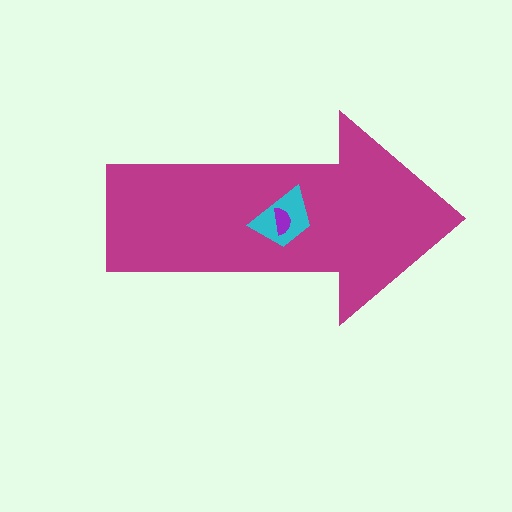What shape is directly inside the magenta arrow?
The cyan trapezoid.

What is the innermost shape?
The purple semicircle.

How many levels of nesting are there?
3.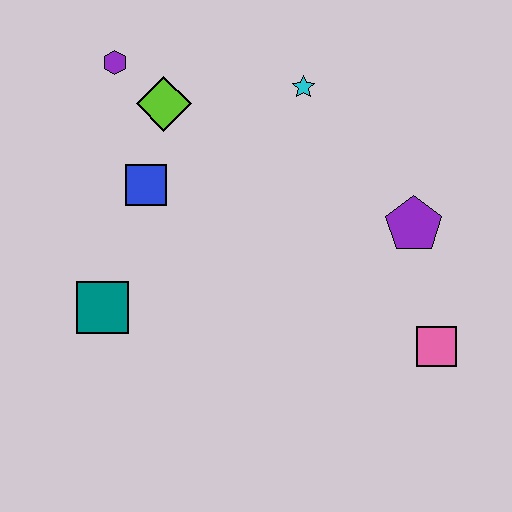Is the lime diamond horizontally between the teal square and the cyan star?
Yes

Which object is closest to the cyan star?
The lime diamond is closest to the cyan star.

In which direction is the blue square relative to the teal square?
The blue square is above the teal square.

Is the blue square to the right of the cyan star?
No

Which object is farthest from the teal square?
The pink square is farthest from the teal square.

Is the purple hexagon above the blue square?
Yes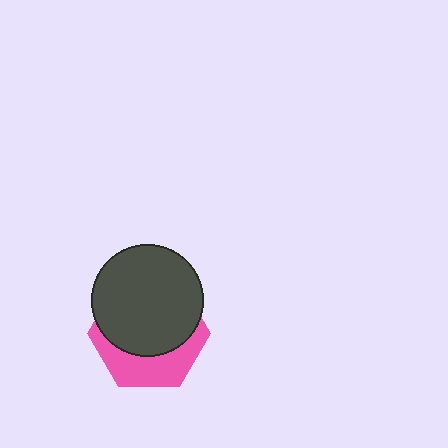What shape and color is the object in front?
The object in front is a dark gray circle.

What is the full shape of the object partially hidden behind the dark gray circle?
The partially hidden object is a pink hexagon.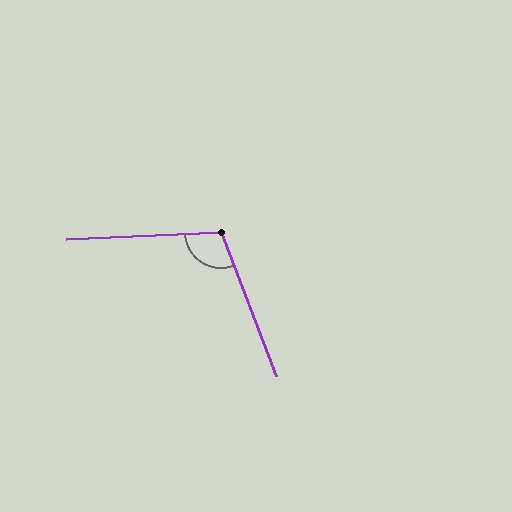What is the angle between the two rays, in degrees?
Approximately 108 degrees.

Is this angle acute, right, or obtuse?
It is obtuse.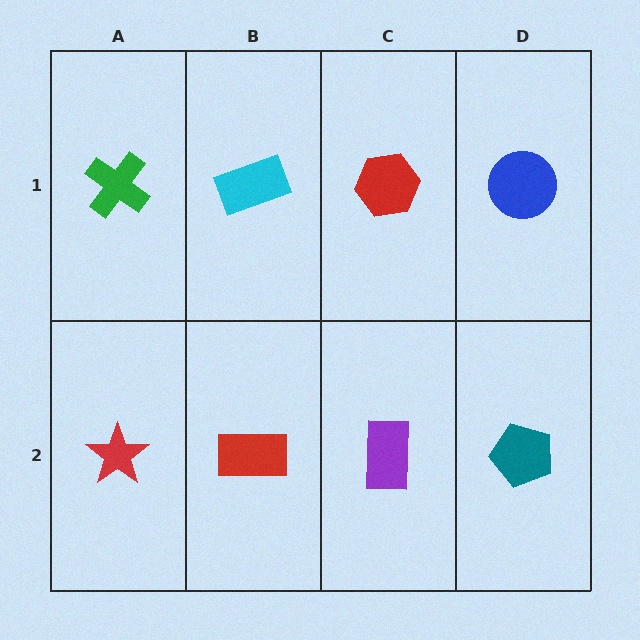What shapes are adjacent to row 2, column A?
A green cross (row 1, column A), a red rectangle (row 2, column B).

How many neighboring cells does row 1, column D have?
2.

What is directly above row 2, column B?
A cyan rectangle.